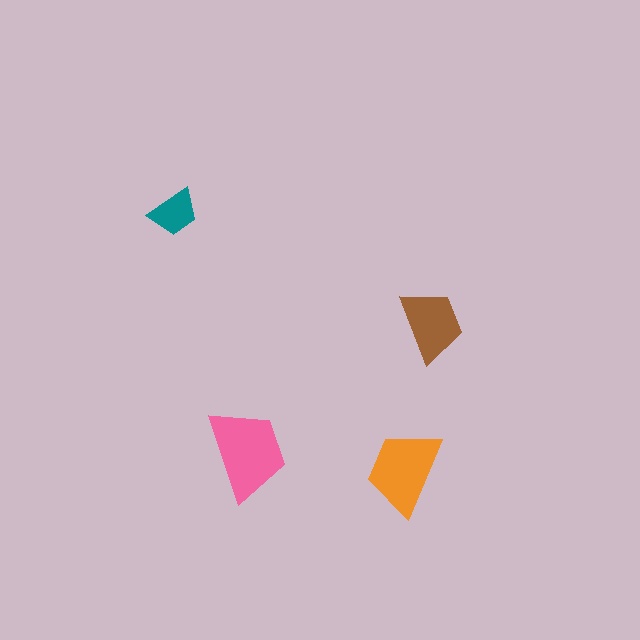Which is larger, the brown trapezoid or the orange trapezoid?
The orange one.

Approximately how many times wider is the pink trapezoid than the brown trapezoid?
About 1.5 times wider.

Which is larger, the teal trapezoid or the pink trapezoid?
The pink one.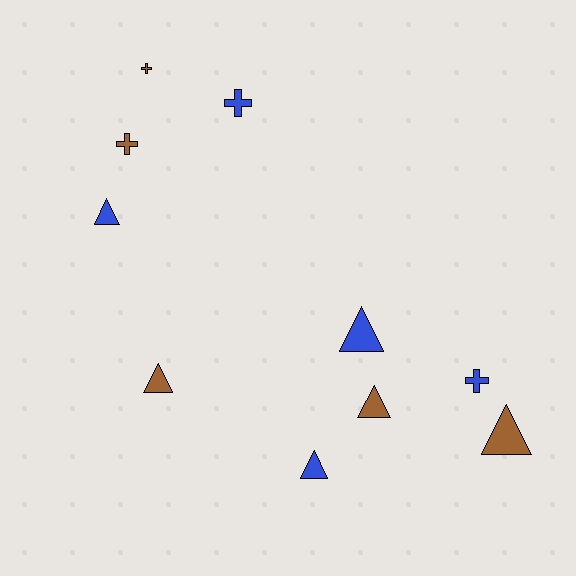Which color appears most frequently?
Blue, with 5 objects.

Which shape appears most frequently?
Triangle, with 6 objects.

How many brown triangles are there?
There are 3 brown triangles.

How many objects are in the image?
There are 10 objects.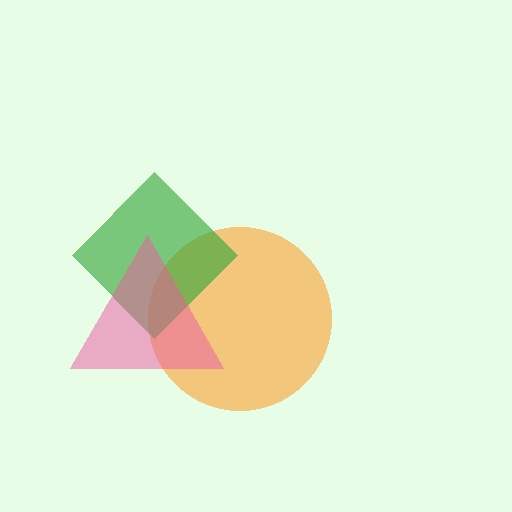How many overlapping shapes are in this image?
There are 3 overlapping shapes in the image.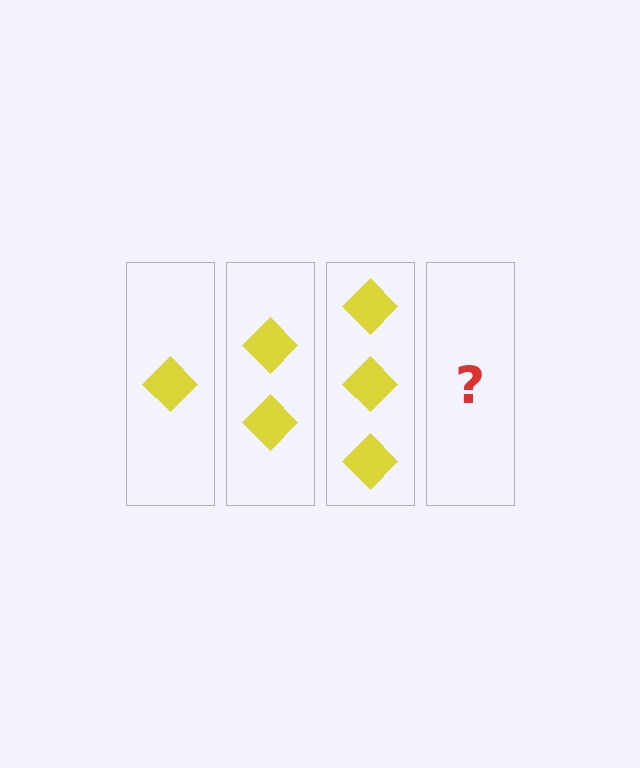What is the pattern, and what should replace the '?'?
The pattern is that each step adds one more diamond. The '?' should be 4 diamonds.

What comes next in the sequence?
The next element should be 4 diamonds.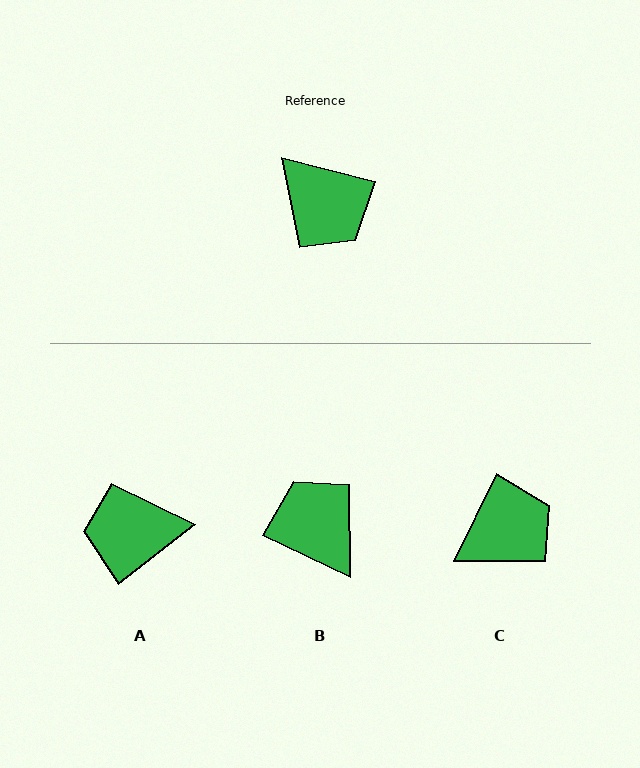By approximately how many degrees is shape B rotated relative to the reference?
Approximately 169 degrees counter-clockwise.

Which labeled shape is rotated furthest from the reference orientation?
B, about 169 degrees away.